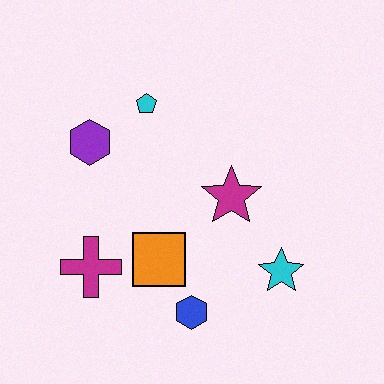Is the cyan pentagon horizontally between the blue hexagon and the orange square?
No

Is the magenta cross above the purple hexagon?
No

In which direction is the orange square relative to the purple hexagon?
The orange square is below the purple hexagon.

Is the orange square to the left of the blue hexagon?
Yes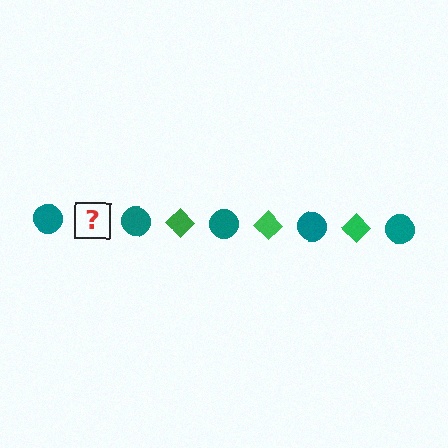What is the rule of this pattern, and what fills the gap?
The rule is that the pattern alternates between teal circle and green diamond. The gap should be filled with a green diamond.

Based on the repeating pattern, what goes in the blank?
The blank should be a green diamond.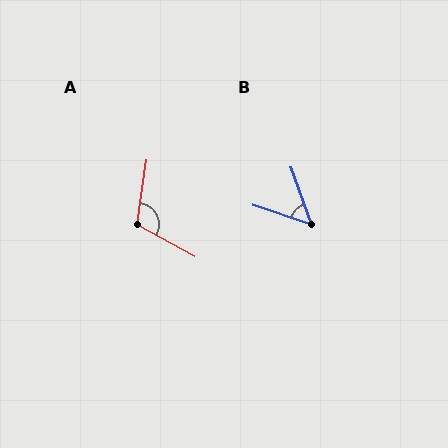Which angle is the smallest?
B, at approximately 52 degrees.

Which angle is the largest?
A, at approximately 110 degrees.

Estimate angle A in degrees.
Approximately 110 degrees.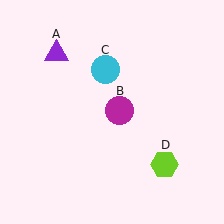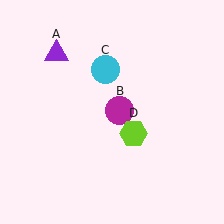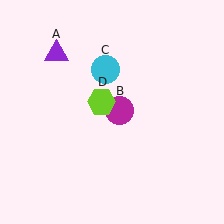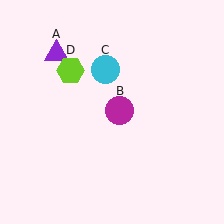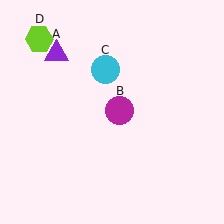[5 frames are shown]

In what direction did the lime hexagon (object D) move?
The lime hexagon (object D) moved up and to the left.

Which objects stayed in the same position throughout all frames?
Purple triangle (object A) and magenta circle (object B) and cyan circle (object C) remained stationary.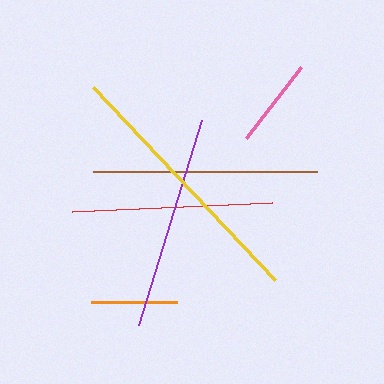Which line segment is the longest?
The yellow line is the longest at approximately 265 pixels.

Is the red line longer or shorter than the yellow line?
The yellow line is longer than the red line.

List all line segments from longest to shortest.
From longest to shortest: yellow, brown, purple, red, pink, orange.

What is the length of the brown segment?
The brown segment is approximately 224 pixels long.